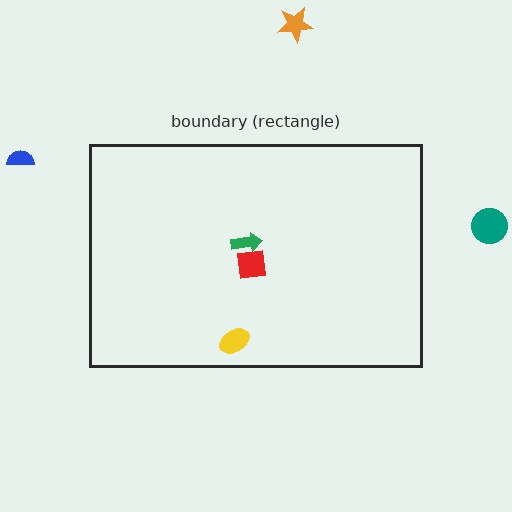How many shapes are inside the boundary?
3 inside, 3 outside.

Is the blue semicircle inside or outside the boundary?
Outside.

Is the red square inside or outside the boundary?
Inside.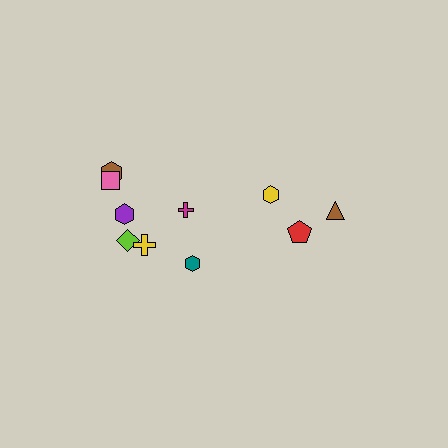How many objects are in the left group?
There are 7 objects.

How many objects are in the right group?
There are 3 objects.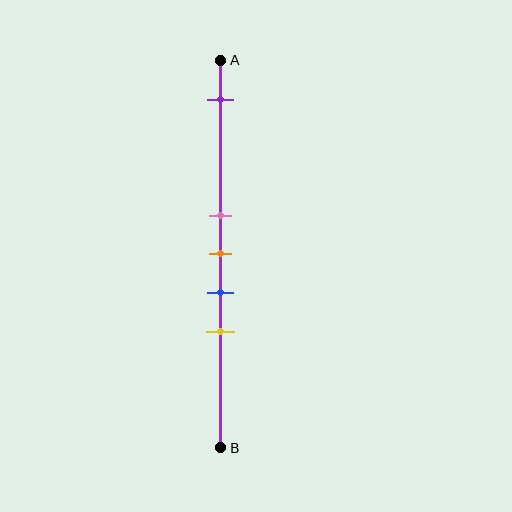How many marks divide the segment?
There are 5 marks dividing the segment.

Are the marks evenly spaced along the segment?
No, the marks are not evenly spaced.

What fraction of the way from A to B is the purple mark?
The purple mark is approximately 10% (0.1) of the way from A to B.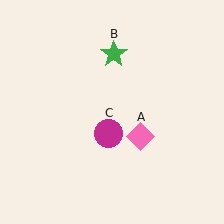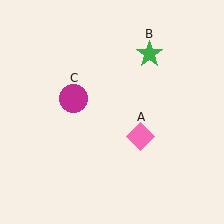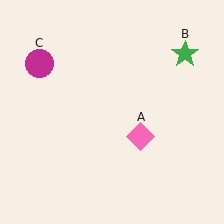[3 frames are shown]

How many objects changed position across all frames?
2 objects changed position: green star (object B), magenta circle (object C).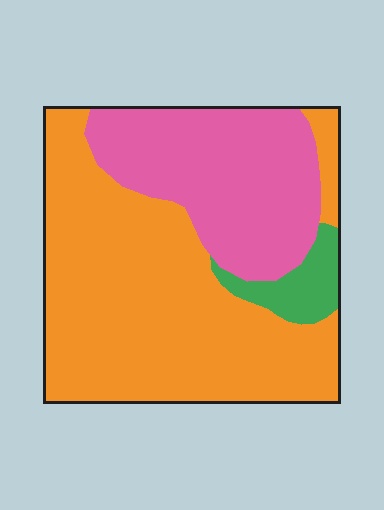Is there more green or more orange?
Orange.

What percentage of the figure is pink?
Pink takes up about one third (1/3) of the figure.